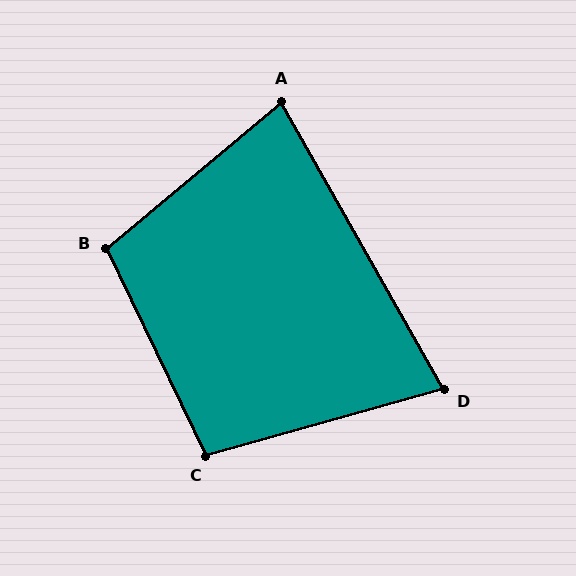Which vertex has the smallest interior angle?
D, at approximately 76 degrees.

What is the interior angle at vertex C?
Approximately 100 degrees (obtuse).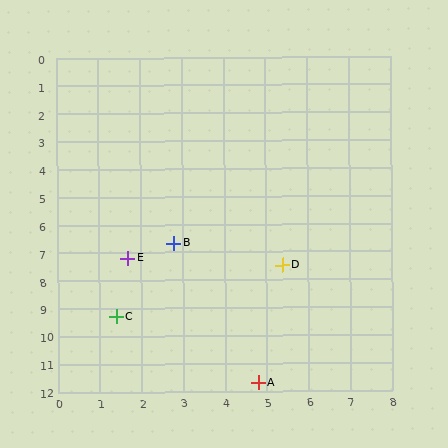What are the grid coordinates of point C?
Point C is at approximately (1.4, 9.3).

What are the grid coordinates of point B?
Point B is at approximately (2.8, 6.7).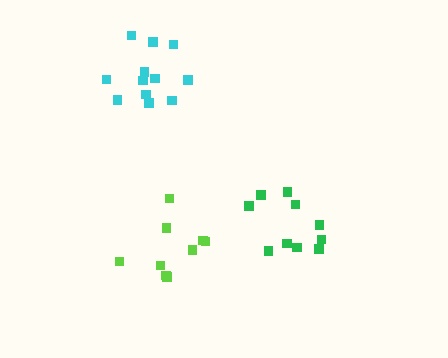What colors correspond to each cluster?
The clusters are colored: green, lime, cyan.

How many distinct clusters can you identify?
There are 3 distinct clusters.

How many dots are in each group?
Group 1: 10 dots, Group 2: 9 dots, Group 3: 12 dots (31 total).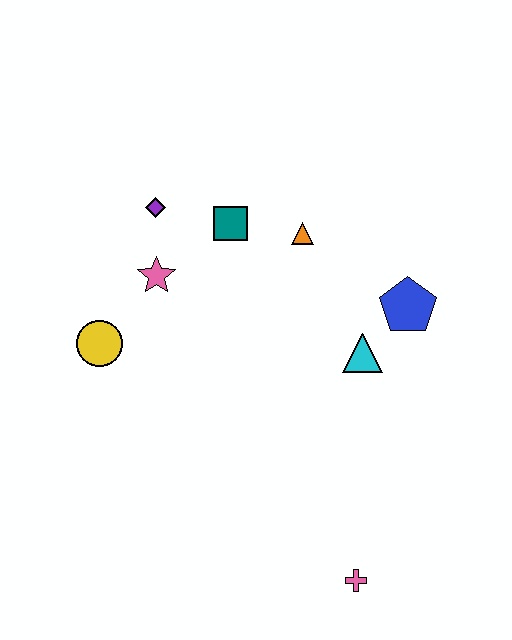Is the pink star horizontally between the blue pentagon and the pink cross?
No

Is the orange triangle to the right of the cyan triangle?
No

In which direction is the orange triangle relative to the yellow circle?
The orange triangle is to the right of the yellow circle.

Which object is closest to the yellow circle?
The pink star is closest to the yellow circle.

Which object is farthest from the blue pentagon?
The yellow circle is farthest from the blue pentagon.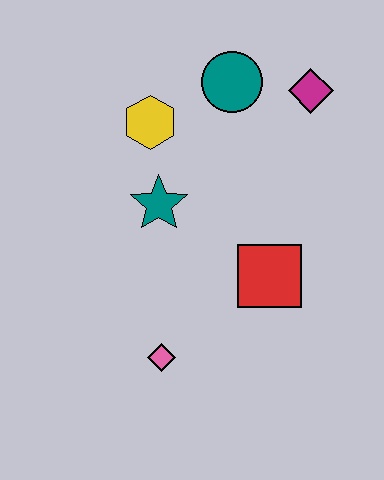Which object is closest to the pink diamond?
The red square is closest to the pink diamond.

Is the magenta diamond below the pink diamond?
No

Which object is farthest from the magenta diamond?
The pink diamond is farthest from the magenta diamond.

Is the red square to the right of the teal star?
Yes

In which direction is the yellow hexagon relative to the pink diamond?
The yellow hexagon is above the pink diamond.